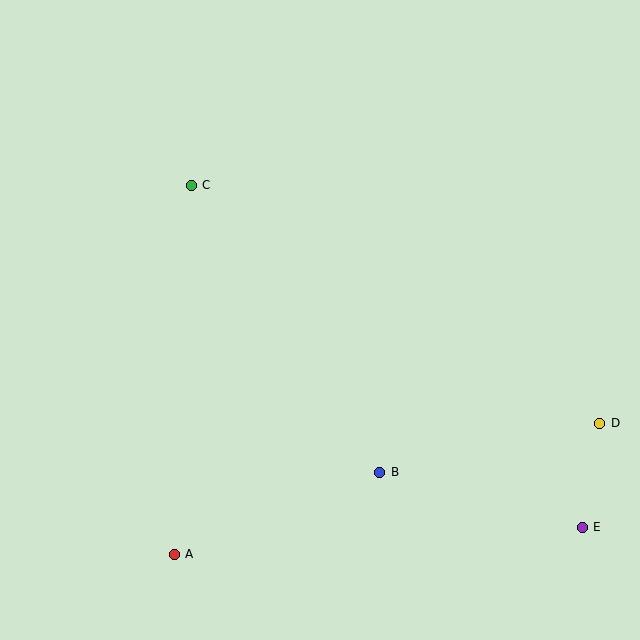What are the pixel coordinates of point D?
Point D is at (600, 423).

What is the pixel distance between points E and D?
The distance between E and D is 106 pixels.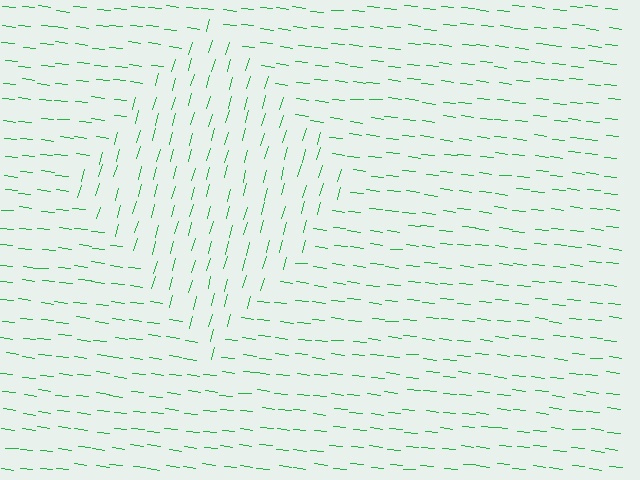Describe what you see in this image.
The image is filled with small green line segments. A diamond region in the image has lines oriented differently from the surrounding lines, creating a visible texture boundary.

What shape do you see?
I see a diamond.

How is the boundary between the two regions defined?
The boundary is defined purely by a change in line orientation (approximately 80 degrees difference). All lines are the same color and thickness.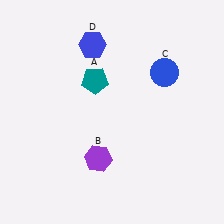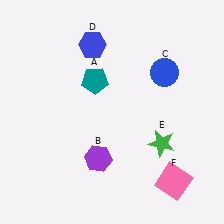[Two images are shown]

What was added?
A green star (E), a pink square (F) were added in Image 2.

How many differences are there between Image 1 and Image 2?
There are 2 differences between the two images.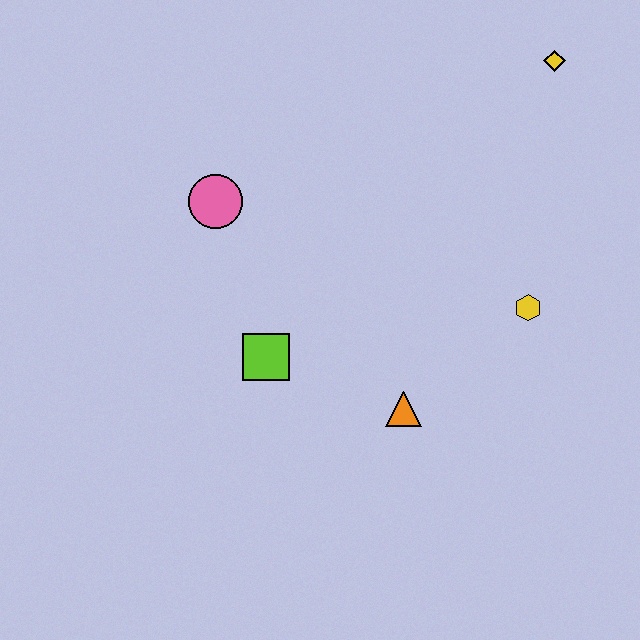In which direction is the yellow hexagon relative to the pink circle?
The yellow hexagon is to the right of the pink circle.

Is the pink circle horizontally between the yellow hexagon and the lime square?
No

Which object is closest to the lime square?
The orange triangle is closest to the lime square.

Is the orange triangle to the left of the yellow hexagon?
Yes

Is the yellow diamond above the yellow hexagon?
Yes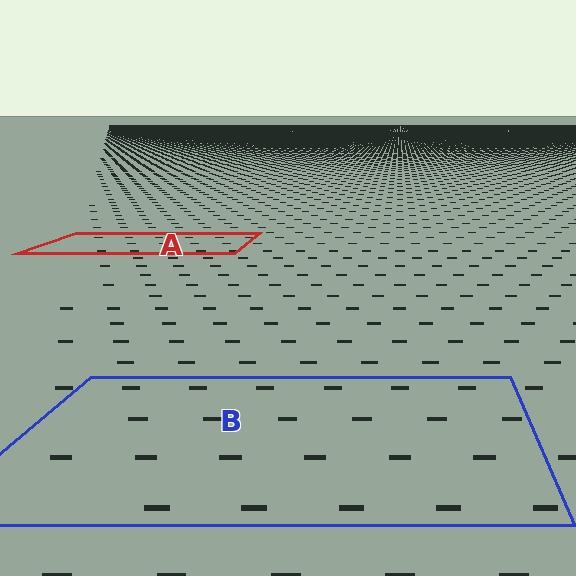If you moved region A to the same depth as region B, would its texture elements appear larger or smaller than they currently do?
They would appear larger. At a closer depth, the same texture elements are projected at a bigger on-screen size.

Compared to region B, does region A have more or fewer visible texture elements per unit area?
Region A has more texture elements per unit area — they are packed more densely because it is farther away.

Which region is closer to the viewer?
Region B is closer. The texture elements there are larger and more spread out.